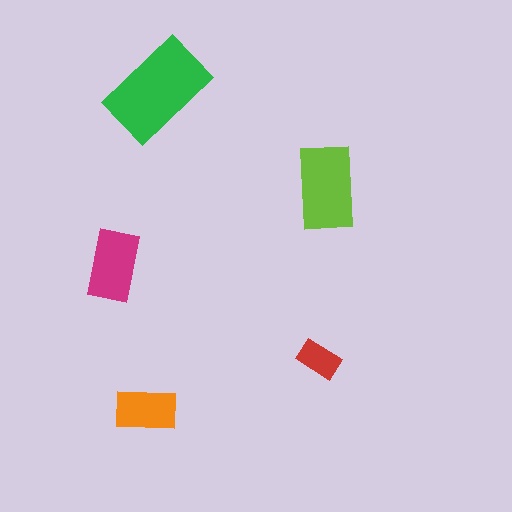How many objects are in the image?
There are 5 objects in the image.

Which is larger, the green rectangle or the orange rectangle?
The green one.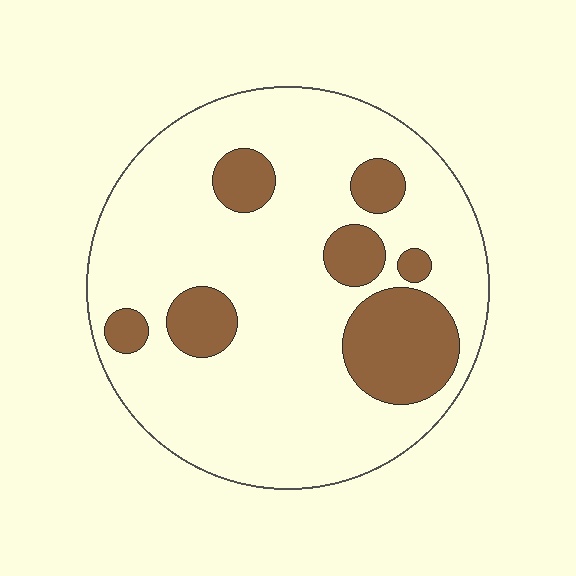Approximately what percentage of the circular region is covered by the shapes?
Approximately 20%.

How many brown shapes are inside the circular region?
7.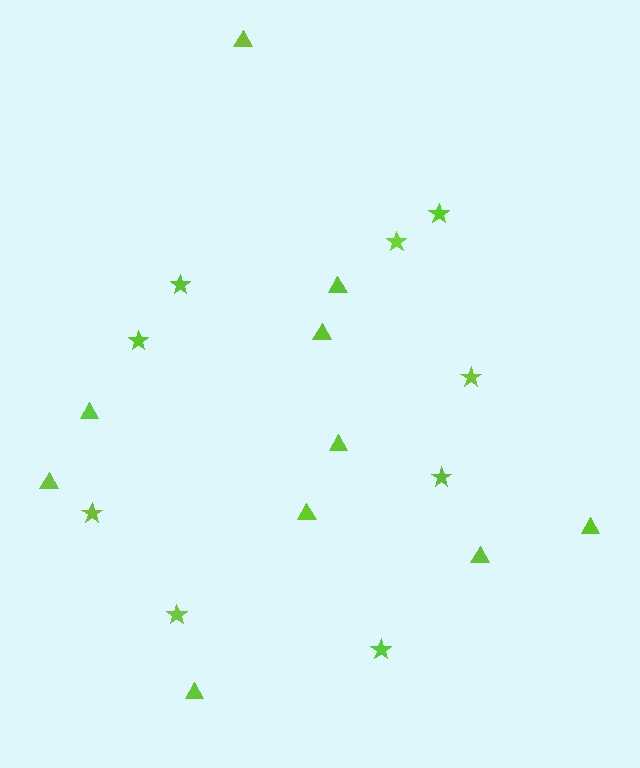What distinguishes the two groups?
There are 2 groups: one group of triangles (10) and one group of stars (9).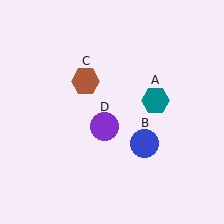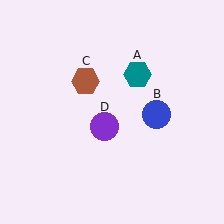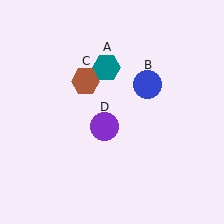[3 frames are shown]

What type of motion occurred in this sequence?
The teal hexagon (object A), blue circle (object B) rotated counterclockwise around the center of the scene.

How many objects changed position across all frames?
2 objects changed position: teal hexagon (object A), blue circle (object B).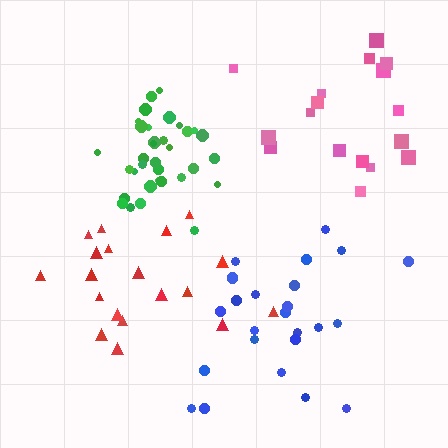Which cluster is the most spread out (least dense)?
Red.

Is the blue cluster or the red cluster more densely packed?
Blue.